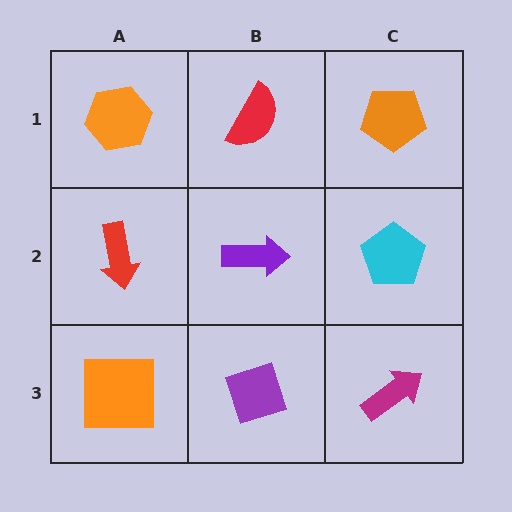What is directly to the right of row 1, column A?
A red semicircle.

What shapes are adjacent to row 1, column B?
A purple arrow (row 2, column B), an orange hexagon (row 1, column A), an orange pentagon (row 1, column C).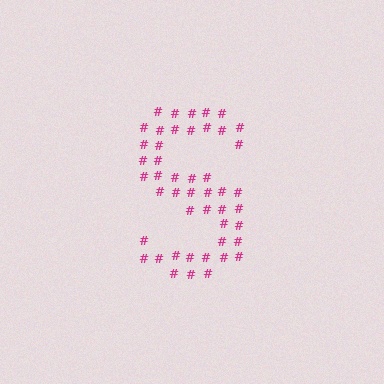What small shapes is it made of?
It is made of small hash symbols.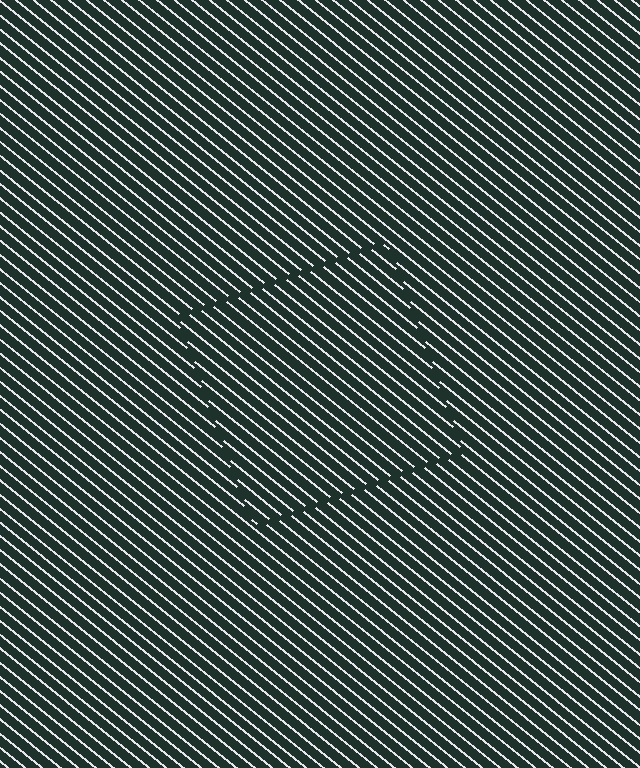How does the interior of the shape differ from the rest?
The interior of the shape contains the same grating, shifted by half a period — the contour is defined by the phase discontinuity where line-ends from the inner and outer gratings abut.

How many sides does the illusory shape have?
4 sides — the line-ends trace a square.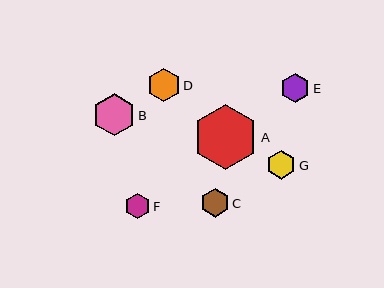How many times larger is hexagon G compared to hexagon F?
Hexagon G is approximately 1.1 times the size of hexagon F.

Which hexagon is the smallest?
Hexagon F is the smallest with a size of approximately 25 pixels.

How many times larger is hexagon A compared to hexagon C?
Hexagon A is approximately 2.3 times the size of hexagon C.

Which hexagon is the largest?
Hexagon A is the largest with a size of approximately 65 pixels.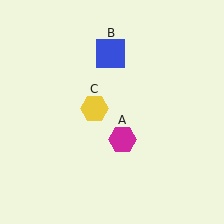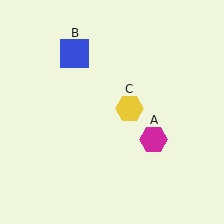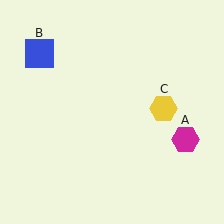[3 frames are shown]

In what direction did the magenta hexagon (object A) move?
The magenta hexagon (object A) moved right.